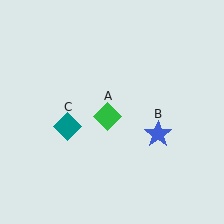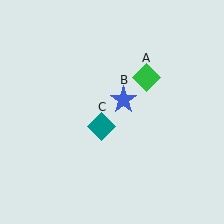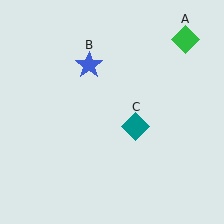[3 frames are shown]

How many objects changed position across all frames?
3 objects changed position: green diamond (object A), blue star (object B), teal diamond (object C).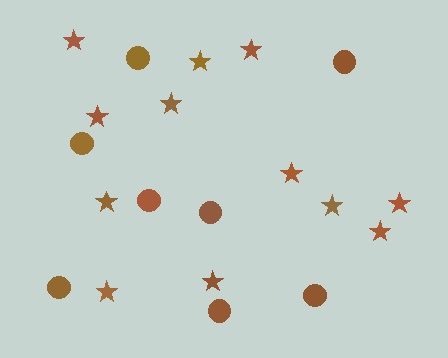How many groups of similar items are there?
There are 2 groups: one group of stars (12) and one group of circles (8).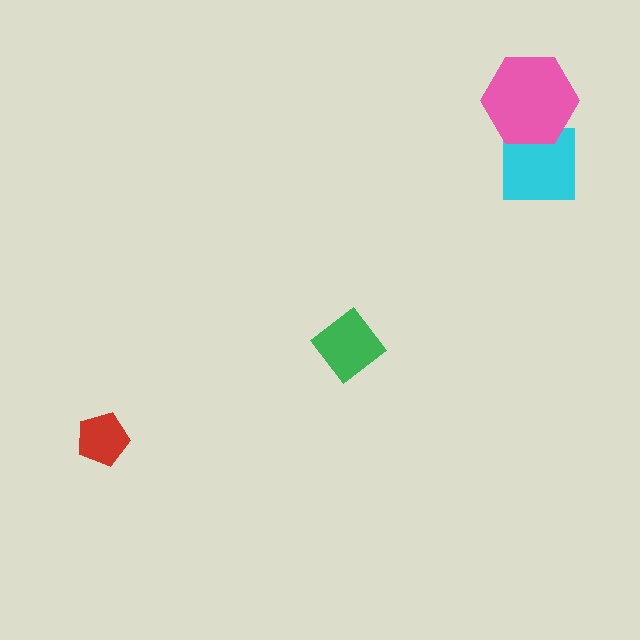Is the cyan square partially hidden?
Yes, it is partially covered by another shape.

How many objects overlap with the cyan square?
1 object overlaps with the cyan square.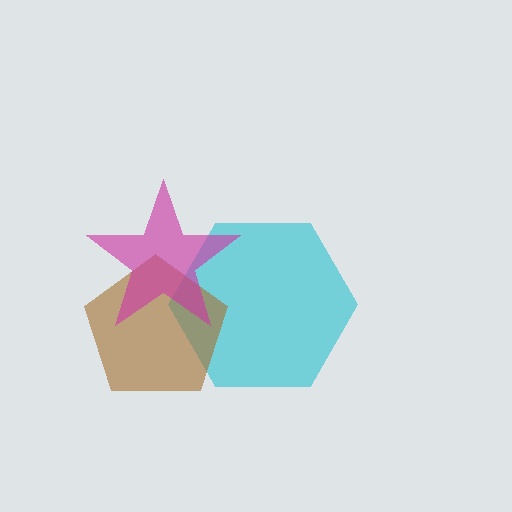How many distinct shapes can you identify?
There are 3 distinct shapes: a cyan hexagon, a brown pentagon, a magenta star.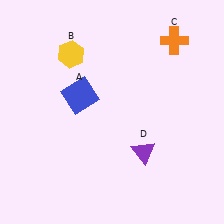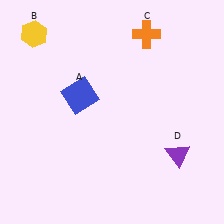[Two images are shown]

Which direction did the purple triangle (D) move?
The purple triangle (D) moved right.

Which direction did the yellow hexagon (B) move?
The yellow hexagon (B) moved left.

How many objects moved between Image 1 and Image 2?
3 objects moved between the two images.